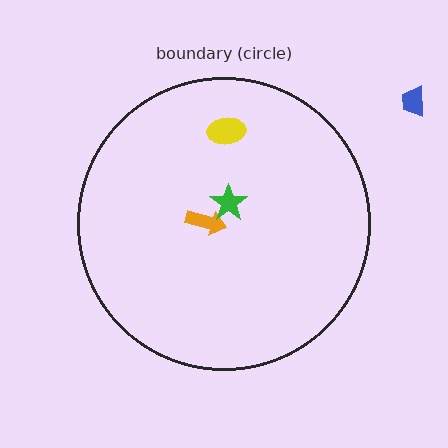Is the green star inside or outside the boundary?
Inside.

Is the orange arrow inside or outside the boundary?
Inside.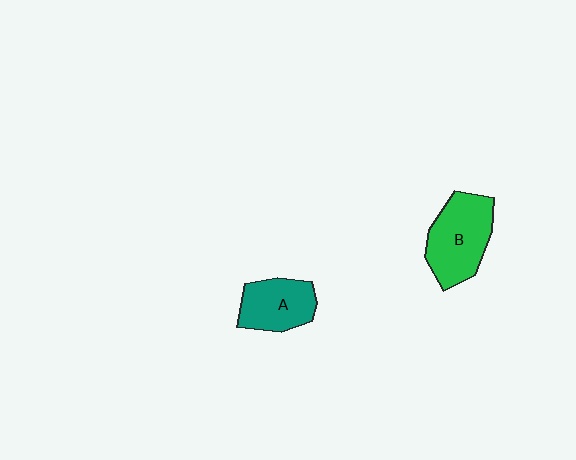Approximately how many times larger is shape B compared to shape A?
Approximately 1.3 times.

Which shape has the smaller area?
Shape A (teal).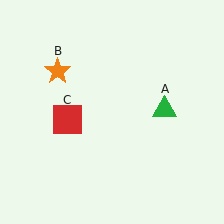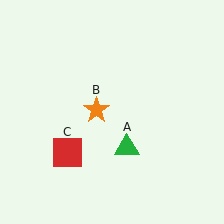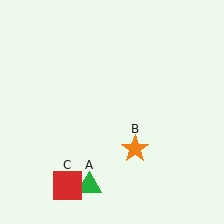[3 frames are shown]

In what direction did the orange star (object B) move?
The orange star (object B) moved down and to the right.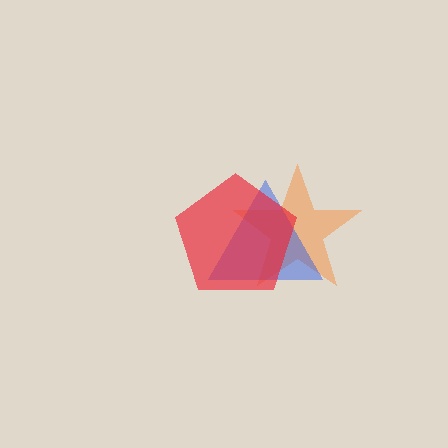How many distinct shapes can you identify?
There are 3 distinct shapes: an orange star, a blue triangle, a red pentagon.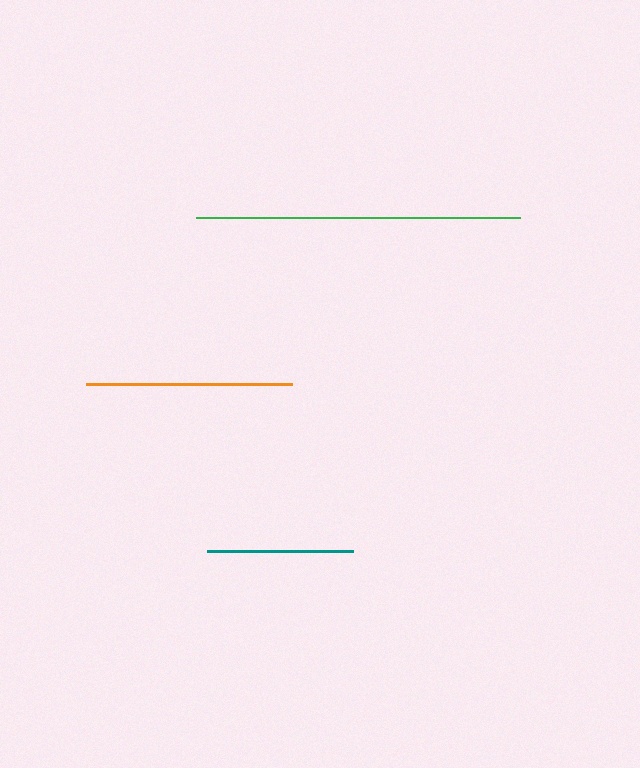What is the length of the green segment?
The green segment is approximately 323 pixels long.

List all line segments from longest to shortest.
From longest to shortest: green, orange, teal.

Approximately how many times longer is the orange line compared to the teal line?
The orange line is approximately 1.4 times the length of the teal line.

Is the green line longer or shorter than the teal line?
The green line is longer than the teal line.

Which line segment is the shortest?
The teal line is the shortest at approximately 146 pixels.